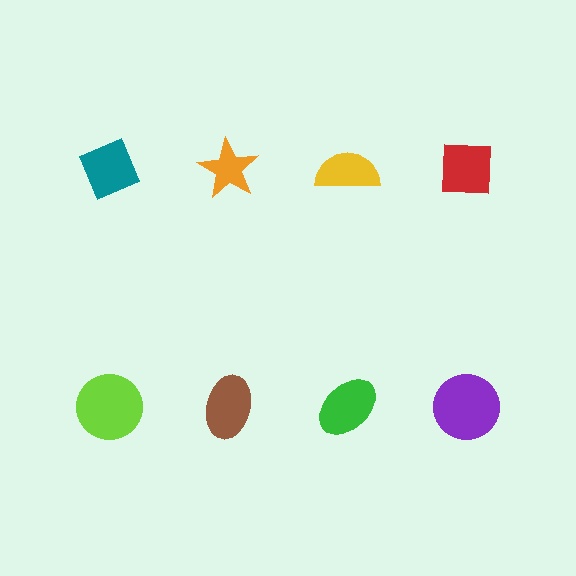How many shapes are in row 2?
4 shapes.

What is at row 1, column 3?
A yellow semicircle.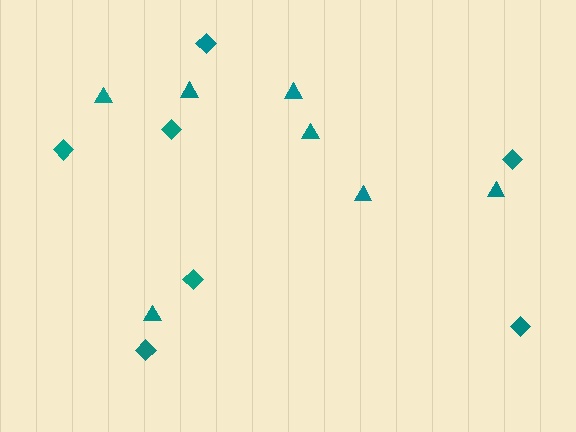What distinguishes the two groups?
There are 2 groups: one group of diamonds (7) and one group of triangles (7).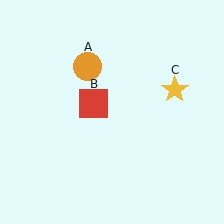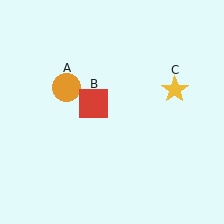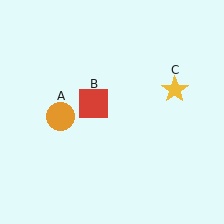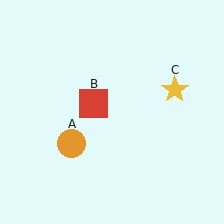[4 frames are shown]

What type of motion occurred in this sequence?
The orange circle (object A) rotated counterclockwise around the center of the scene.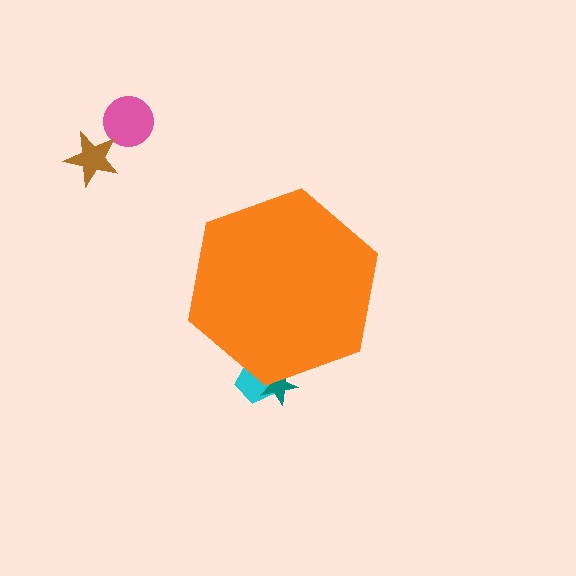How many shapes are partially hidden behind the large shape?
2 shapes are partially hidden.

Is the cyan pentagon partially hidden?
Yes, the cyan pentagon is partially hidden behind the orange hexagon.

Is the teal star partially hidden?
Yes, the teal star is partially hidden behind the orange hexagon.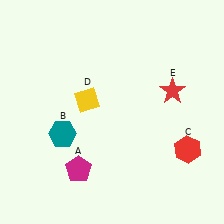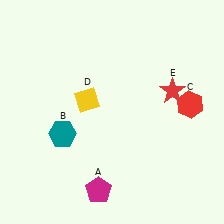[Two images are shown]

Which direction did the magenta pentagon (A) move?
The magenta pentagon (A) moved down.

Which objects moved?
The objects that moved are: the magenta pentagon (A), the red hexagon (C).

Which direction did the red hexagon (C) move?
The red hexagon (C) moved up.